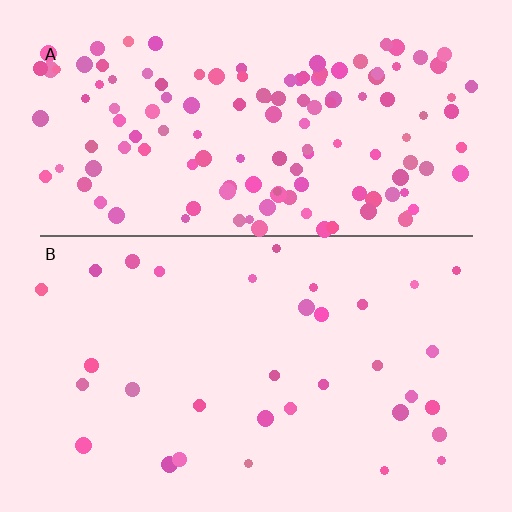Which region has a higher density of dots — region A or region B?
A (the top).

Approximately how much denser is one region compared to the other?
Approximately 4.1× — region A over region B.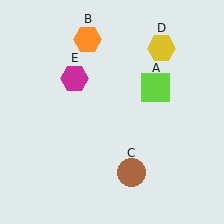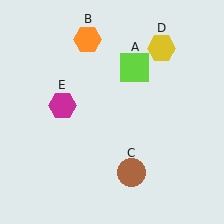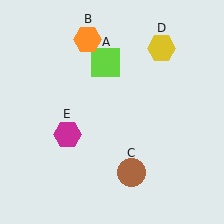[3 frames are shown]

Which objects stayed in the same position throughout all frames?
Orange hexagon (object B) and brown circle (object C) and yellow hexagon (object D) remained stationary.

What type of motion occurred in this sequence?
The lime square (object A), magenta hexagon (object E) rotated counterclockwise around the center of the scene.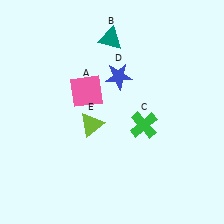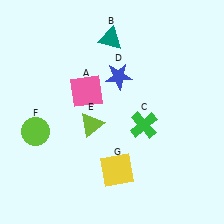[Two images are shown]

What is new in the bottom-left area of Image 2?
A lime circle (F) was added in the bottom-left area of Image 2.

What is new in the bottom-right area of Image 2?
A yellow square (G) was added in the bottom-right area of Image 2.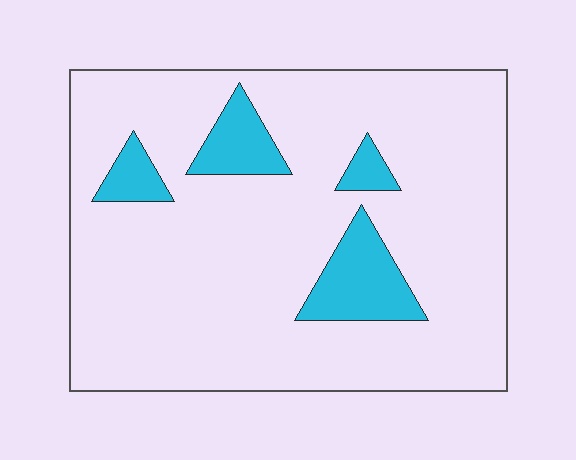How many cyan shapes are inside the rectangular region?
4.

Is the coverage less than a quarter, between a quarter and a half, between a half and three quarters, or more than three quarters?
Less than a quarter.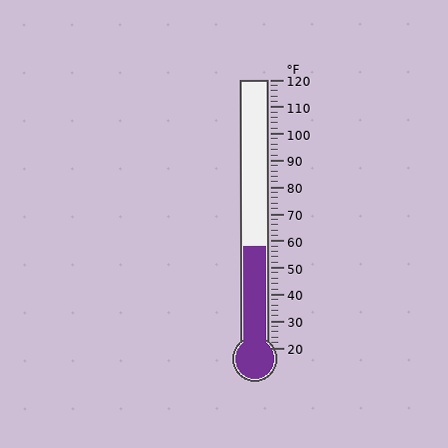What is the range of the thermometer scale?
The thermometer scale ranges from 20°F to 120°F.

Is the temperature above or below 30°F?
The temperature is above 30°F.